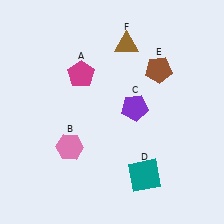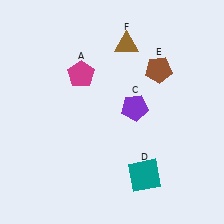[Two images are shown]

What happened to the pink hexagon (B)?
The pink hexagon (B) was removed in Image 2. It was in the bottom-left area of Image 1.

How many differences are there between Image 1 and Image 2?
There is 1 difference between the two images.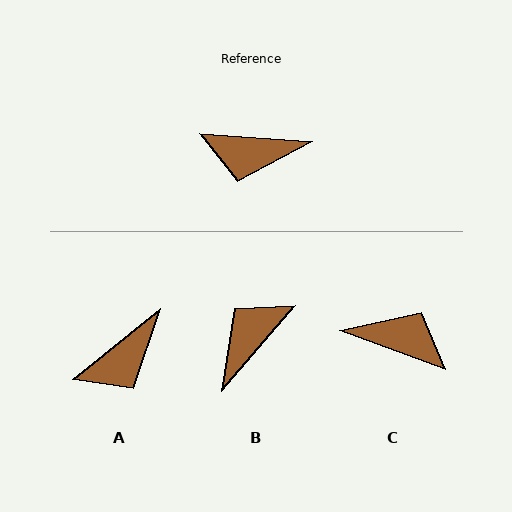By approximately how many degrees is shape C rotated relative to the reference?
Approximately 164 degrees counter-clockwise.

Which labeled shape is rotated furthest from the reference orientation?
C, about 164 degrees away.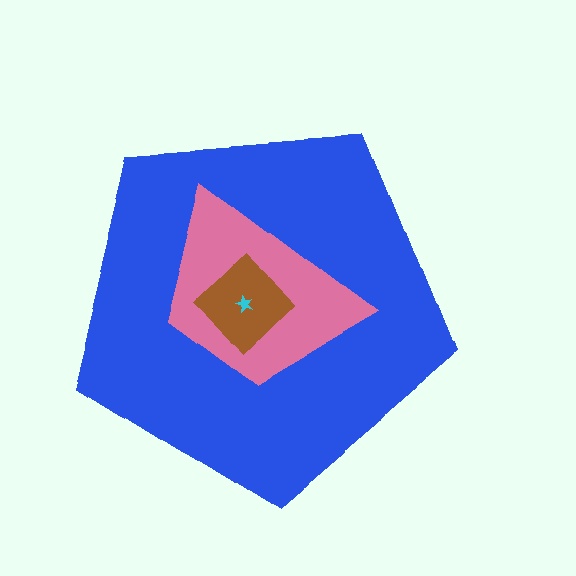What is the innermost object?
The cyan star.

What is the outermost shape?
The blue pentagon.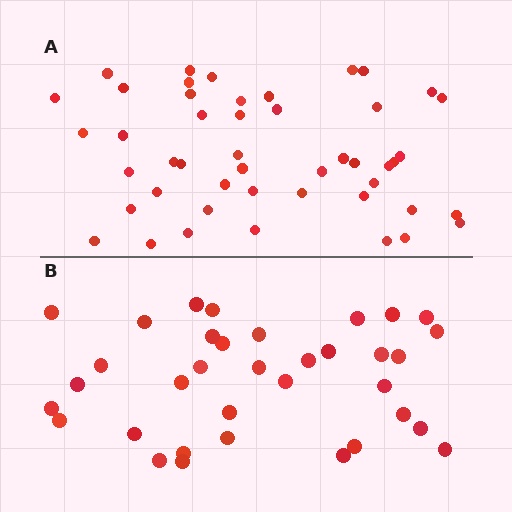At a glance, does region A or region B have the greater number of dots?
Region A (the top region) has more dots.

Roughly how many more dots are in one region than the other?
Region A has roughly 12 or so more dots than region B.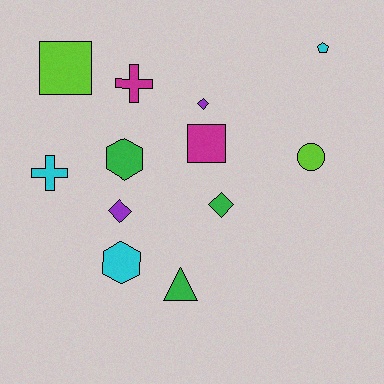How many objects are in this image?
There are 12 objects.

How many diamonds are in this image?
There are 3 diamonds.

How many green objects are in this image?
There are 3 green objects.